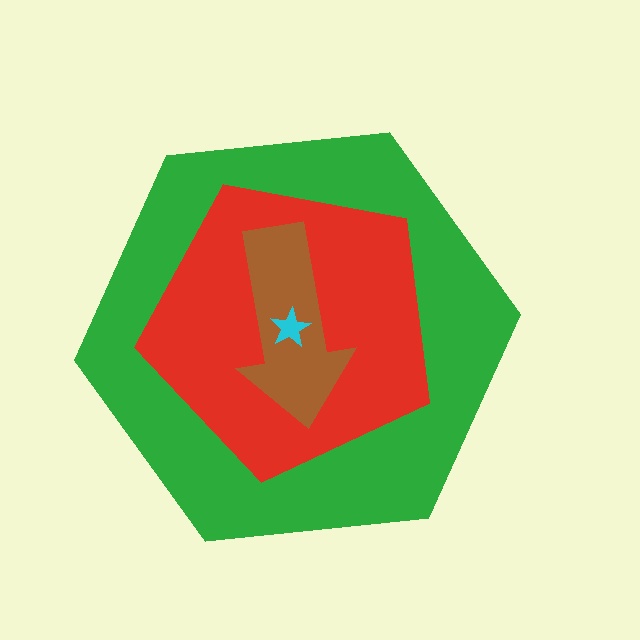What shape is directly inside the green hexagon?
The red pentagon.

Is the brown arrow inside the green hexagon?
Yes.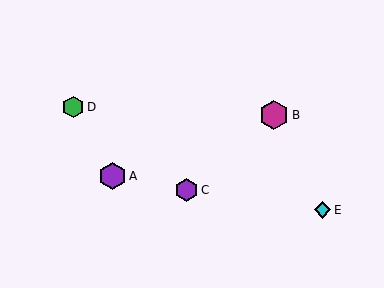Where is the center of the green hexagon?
The center of the green hexagon is at (73, 107).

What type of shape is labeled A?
Shape A is a purple hexagon.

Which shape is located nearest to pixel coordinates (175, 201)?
The purple hexagon (labeled C) at (186, 190) is nearest to that location.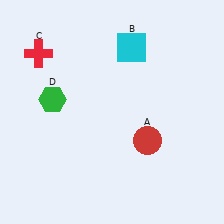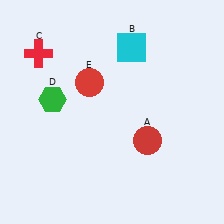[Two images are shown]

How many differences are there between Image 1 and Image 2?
There is 1 difference between the two images.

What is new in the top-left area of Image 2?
A red circle (E) was added in the top-left area of Image 2.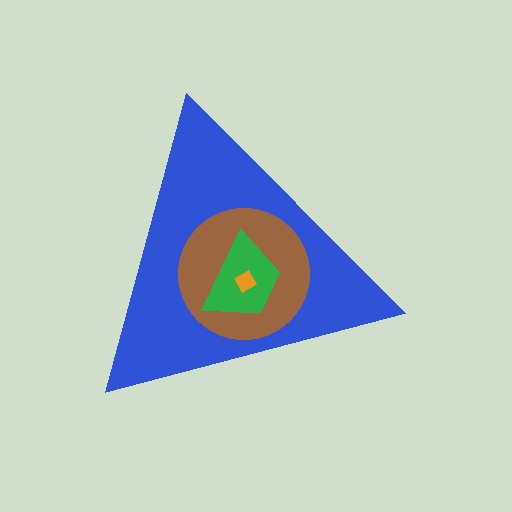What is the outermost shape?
The blue triangle.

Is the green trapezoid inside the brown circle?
Yes.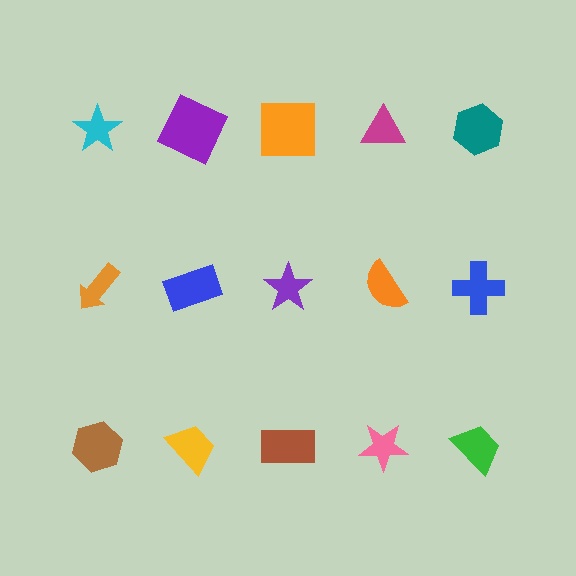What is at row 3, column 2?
A yellow trapezoid.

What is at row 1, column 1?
A cyan star.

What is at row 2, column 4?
An orange semicircle.